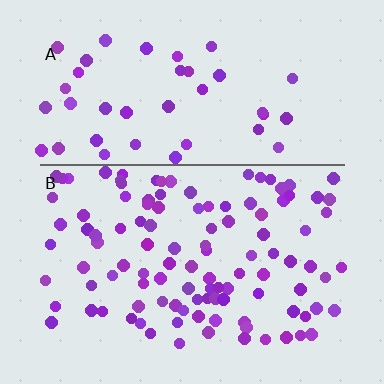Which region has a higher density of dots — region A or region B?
B (the bottom).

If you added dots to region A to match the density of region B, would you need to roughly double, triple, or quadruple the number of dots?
Approximately double.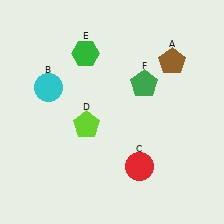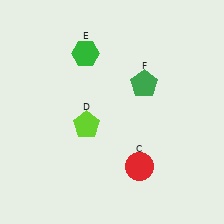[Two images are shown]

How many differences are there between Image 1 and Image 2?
There are 2 differences between the two images.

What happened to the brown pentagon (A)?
The brown pentagon (A) was removed in Image 2. It was in the top-right area of Image 1.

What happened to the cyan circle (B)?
The cyan circle (B) was removed in Image 2. It was in the top-left area of Image 1.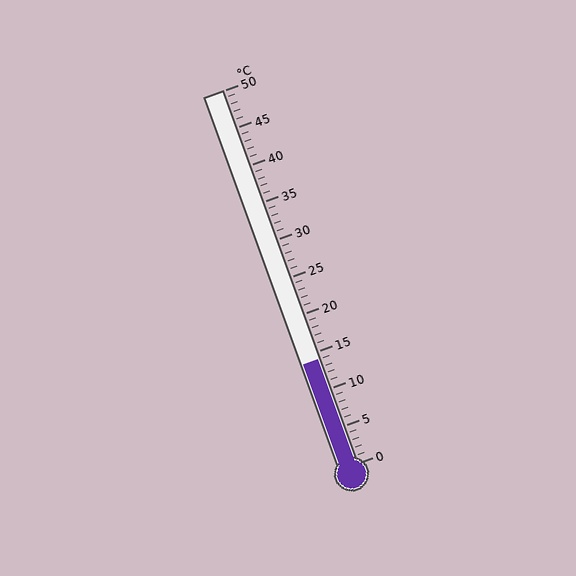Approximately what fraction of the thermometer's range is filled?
The thermometer is filled to approximately 30% of its range.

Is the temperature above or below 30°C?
The temperature is below 30°C.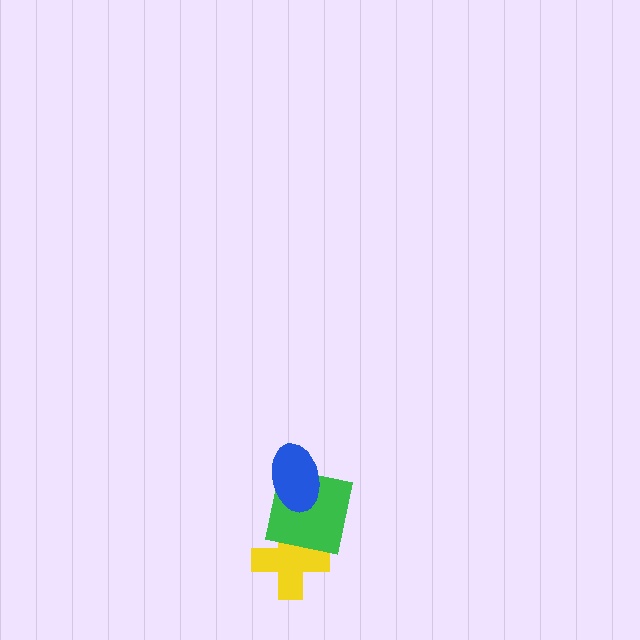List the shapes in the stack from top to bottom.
From top to bottom: the blue ellipse, the green square, the yellow cross.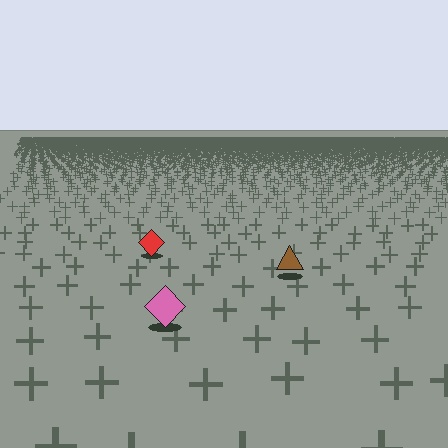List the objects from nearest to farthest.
From nearest to farthest: the pink diamond, the brown triangle, the red diamond.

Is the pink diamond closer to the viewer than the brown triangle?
Yes. The pink diamond is closer — you can tell from the texture gradient: the ground texture is coarser near it.